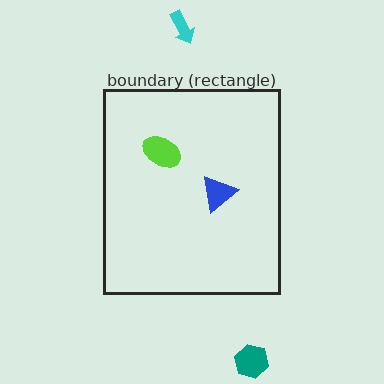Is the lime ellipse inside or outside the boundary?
Inside.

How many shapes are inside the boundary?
2 inside, 2 outside.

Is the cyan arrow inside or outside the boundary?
Outside.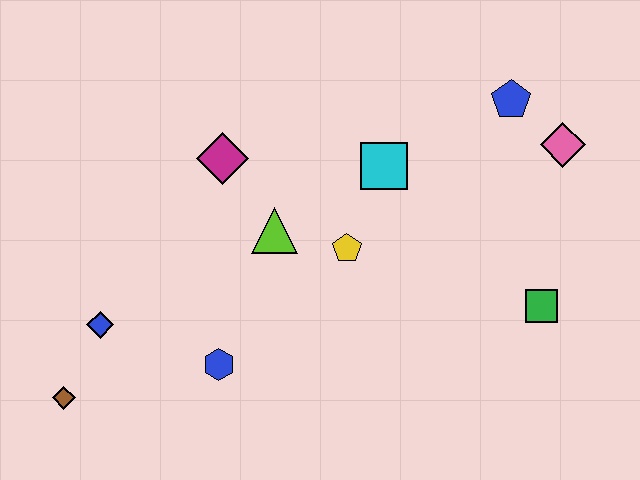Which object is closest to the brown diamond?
The blue diamond is closest to the brown diamond.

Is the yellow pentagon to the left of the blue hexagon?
No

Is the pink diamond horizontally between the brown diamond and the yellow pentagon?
No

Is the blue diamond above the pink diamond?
No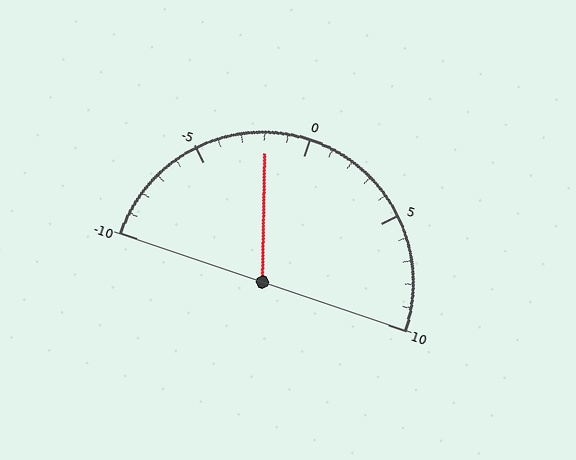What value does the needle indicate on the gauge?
The needle indicates approximately -2.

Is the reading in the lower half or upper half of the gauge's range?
The reading is in the lower half of the range (-10 to 10).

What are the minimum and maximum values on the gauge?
The gauge ranges from -10 to 10.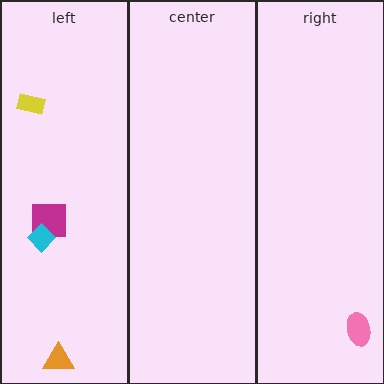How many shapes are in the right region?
1.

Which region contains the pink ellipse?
The right region.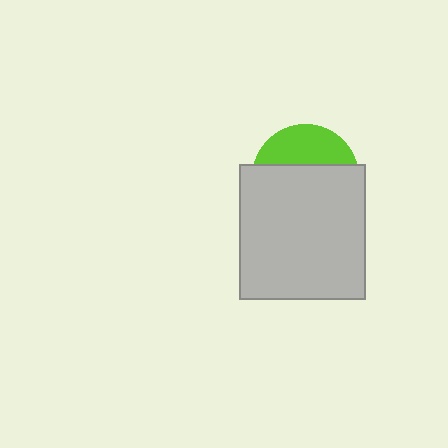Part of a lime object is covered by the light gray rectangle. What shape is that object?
It is a circle.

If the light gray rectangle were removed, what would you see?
You would see the complete lime circle.